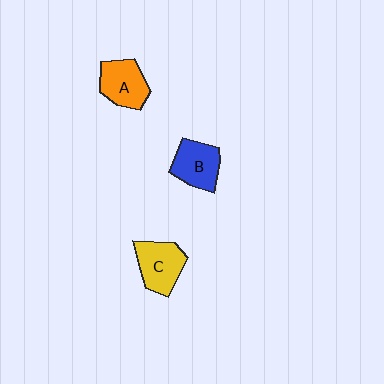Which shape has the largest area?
Shape C (yellow).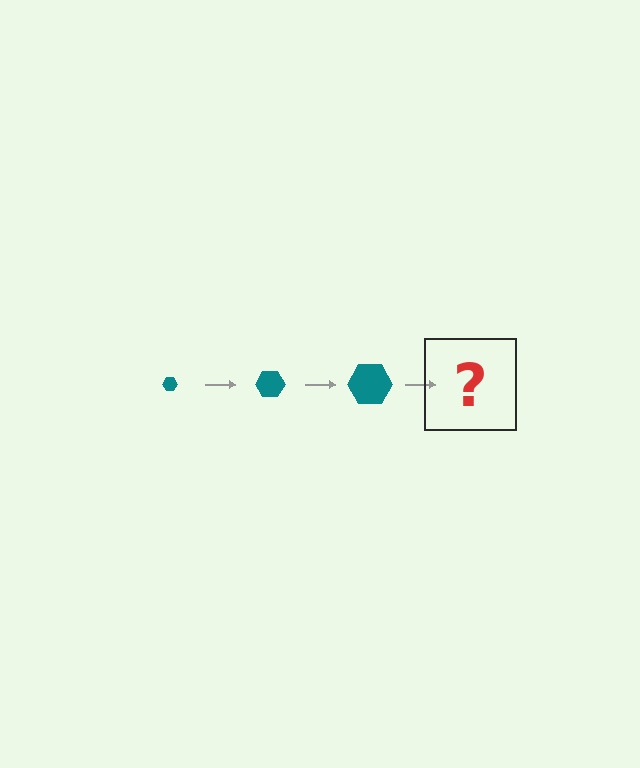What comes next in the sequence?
The next element should be a teal hexagon, larger than the previous one.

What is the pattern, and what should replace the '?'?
The pattern is that the hexagon gets progressively larger each step. The '?' should be a teal hexagon, larger than the previous one.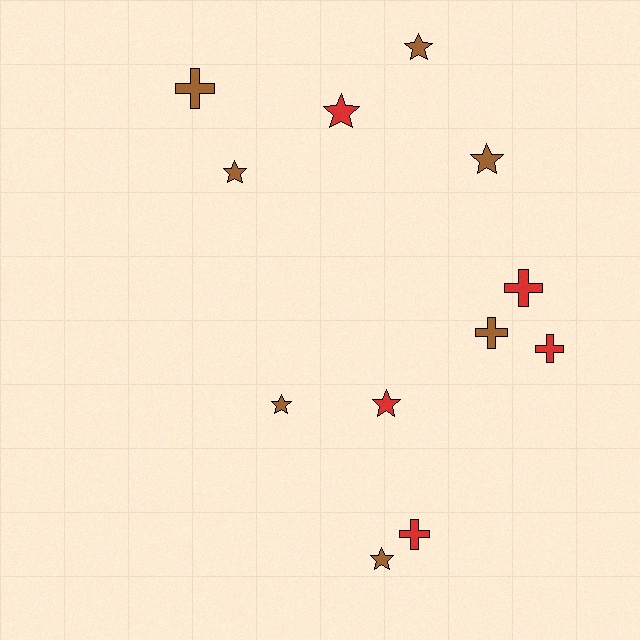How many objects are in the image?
There are 12 objects.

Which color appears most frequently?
Brown, with 7 objects.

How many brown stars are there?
There are 5 brown stars.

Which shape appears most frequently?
Star, with 7 objects.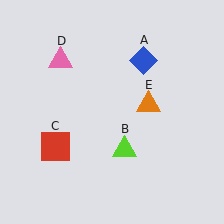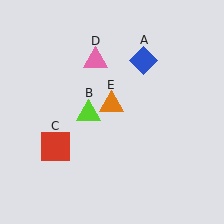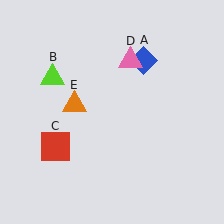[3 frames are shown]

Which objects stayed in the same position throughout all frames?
Blue diamond (object A) and red square (object C) remained stationary.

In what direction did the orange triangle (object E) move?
The orange triangle (object E) moved left.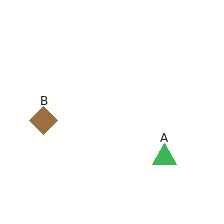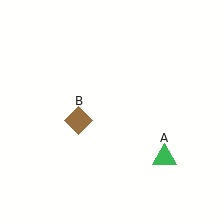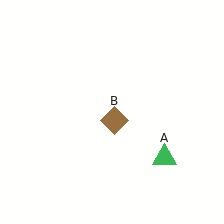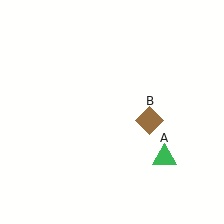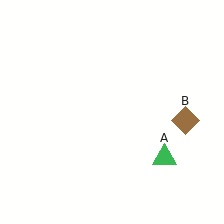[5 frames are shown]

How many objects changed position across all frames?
1 object changed position: brown diamond (object B).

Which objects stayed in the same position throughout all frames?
Green triangle (object A) remained stationary.